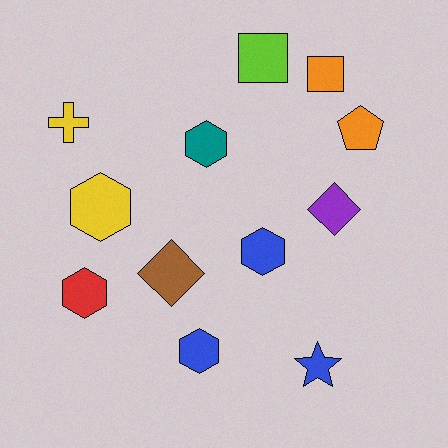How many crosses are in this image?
There is 1 cross.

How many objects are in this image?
There are 12 objects.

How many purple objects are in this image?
There is 1 purple object.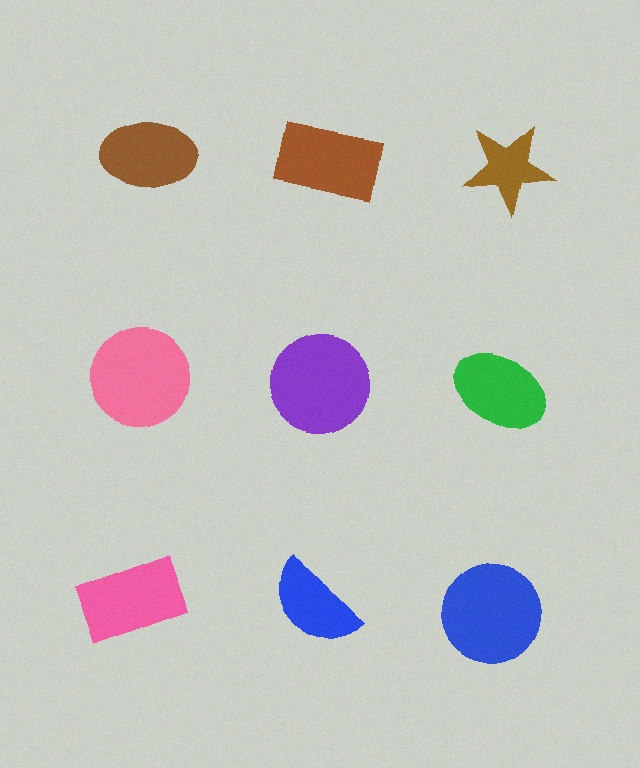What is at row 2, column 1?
A pink circle.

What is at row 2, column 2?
A purple circle.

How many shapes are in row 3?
3 shapes.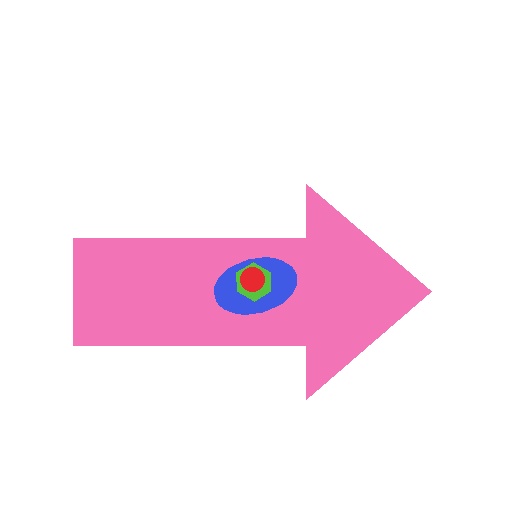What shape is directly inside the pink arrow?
The blue ellipse.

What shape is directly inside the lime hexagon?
The red circle.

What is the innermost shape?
The red circle.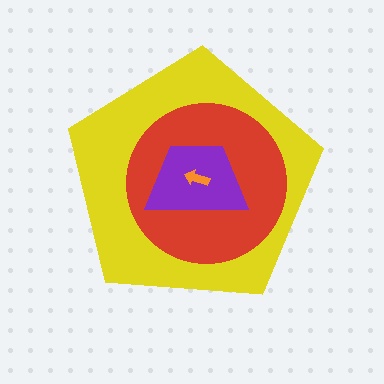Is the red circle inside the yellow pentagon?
Yes.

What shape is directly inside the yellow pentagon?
The red circle.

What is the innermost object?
The orange arrow.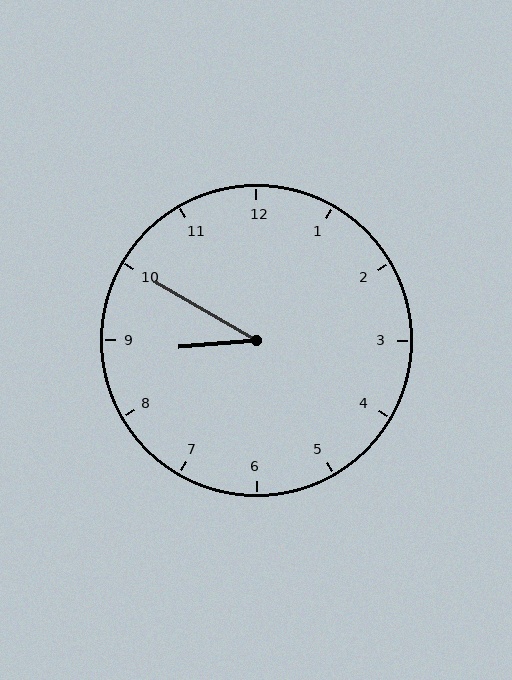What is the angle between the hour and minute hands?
Approximately 35 degrees.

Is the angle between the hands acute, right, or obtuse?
It is acute.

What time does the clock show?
8:50.